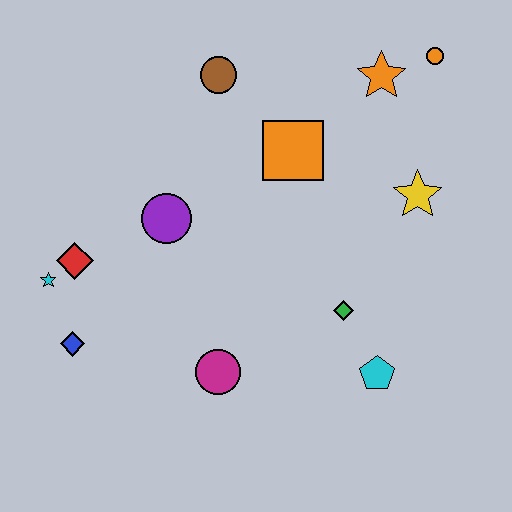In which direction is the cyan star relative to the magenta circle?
The cyan star is to the left of the magenta circle.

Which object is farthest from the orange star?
The blue diamond is farthest from the orange star.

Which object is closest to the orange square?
The brown circle is closest to the orange square.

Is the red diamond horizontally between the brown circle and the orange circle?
No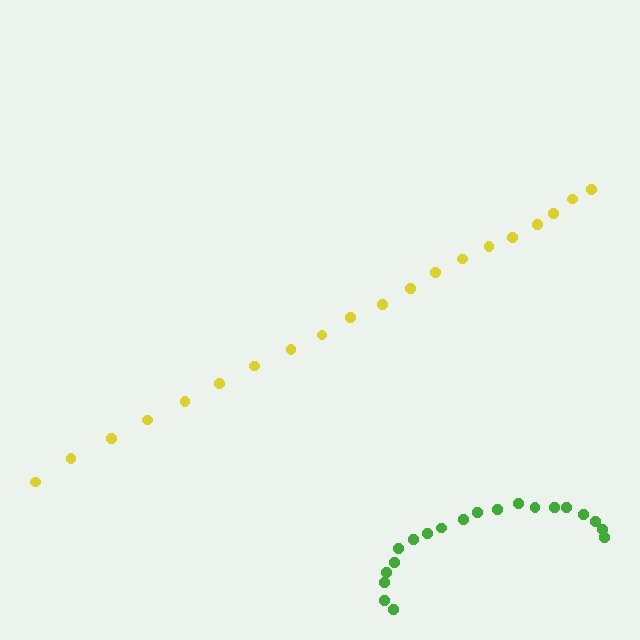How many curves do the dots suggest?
There are 2 distinct paths.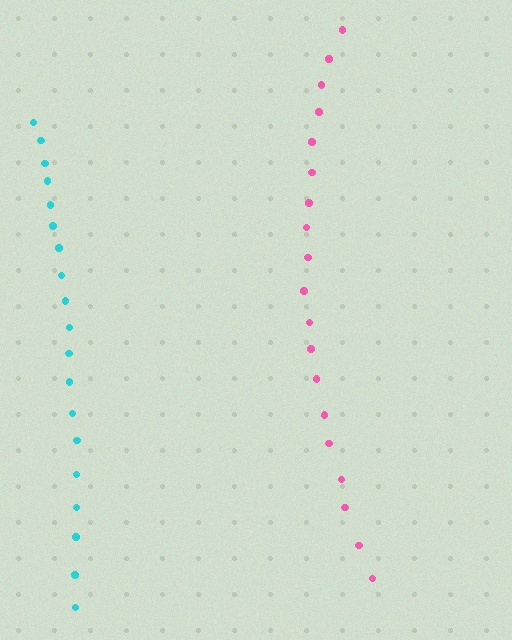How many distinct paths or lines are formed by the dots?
There are 2 distinct paths.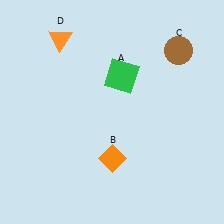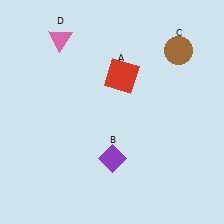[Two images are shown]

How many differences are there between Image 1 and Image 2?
There are 3 differences between the two images.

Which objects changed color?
A changed from green to red. B changed from orange to purple. D changed from orange to pink.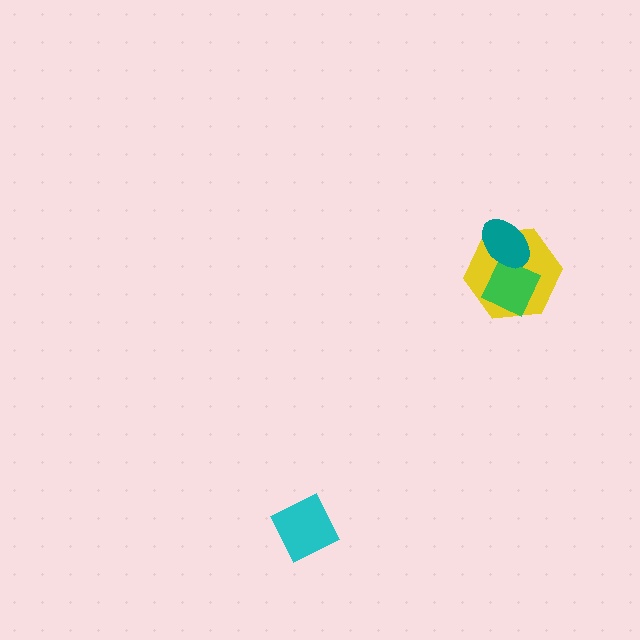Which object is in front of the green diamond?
The teal ellipse is in front of the green diamond.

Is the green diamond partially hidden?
Yes, it is partially covered by another shape.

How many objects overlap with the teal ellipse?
2 objects overlap with the teal ellipse.